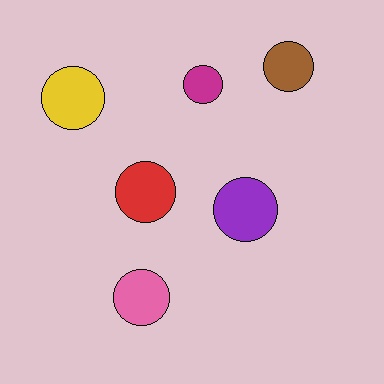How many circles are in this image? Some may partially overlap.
There are 6 circles.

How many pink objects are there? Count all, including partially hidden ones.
There is 1 pink object.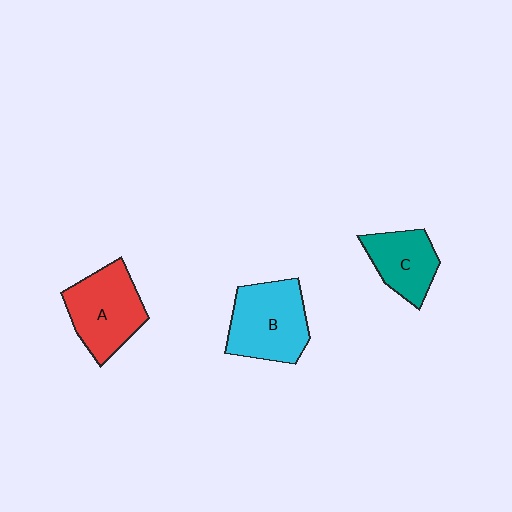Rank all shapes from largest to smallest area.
From largest to smallest: B (cyan), A (red), C (teal).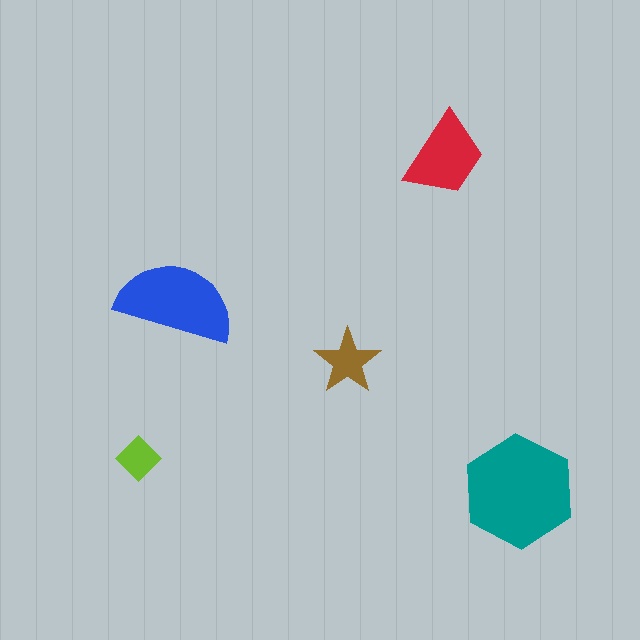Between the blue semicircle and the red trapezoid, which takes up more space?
The blue semicircle.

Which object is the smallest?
The lime diamond.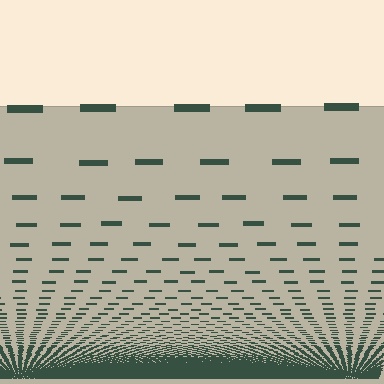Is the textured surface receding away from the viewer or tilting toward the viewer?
The surface appears to tilt toward the viewer. Texture elements get larger and sparser toward the top.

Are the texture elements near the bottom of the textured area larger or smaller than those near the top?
Smaller. The gradient is inverted — elements near the bottom are smaller and denser.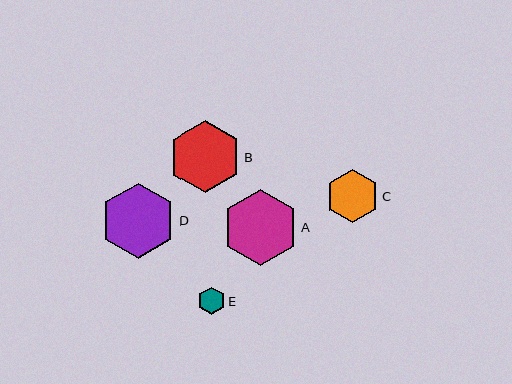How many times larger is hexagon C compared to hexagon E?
Hexagon C is approximately 1.9 times the size of hexagon E.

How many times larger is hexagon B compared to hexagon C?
Hexagon B is approximately 1.4 times the size of hexagon C.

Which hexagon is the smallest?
Hexagon E is the smallest with a size of approximately 27 pixels.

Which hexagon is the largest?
Hexagon A is the largest with a size of approximately 76 pixels.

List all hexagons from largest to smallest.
From largest to smallest: A, D, B, C, E.